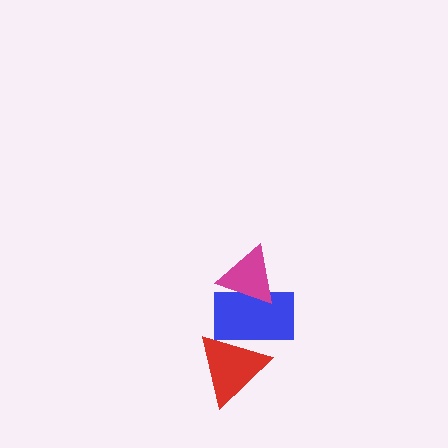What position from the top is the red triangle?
The red triangle is 3rd from the top.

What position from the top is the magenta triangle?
The magenta triangle is 1st from the top.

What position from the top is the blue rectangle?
The blue rectangle is 2nd from the top.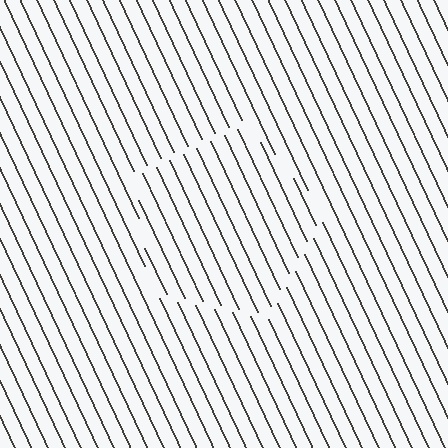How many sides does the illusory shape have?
5 sides — the line-ends trace a pentagon.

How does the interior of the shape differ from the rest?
The interior of the shape contains the same grating, shifted by half a period — the contour is defined by the phase discontinuity where line-ends from the inner and outer gratings abut.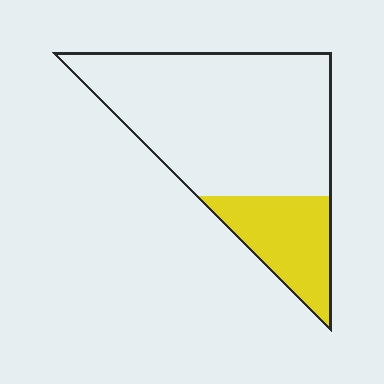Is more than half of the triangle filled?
No.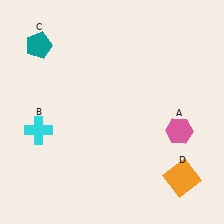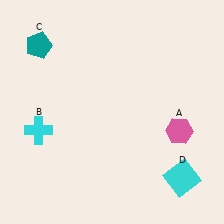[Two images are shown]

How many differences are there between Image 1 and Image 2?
There is 1 difference between the two images.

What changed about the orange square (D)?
In Image 1, D is orange. In Image 2, it changed to cyan.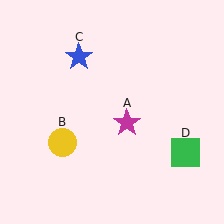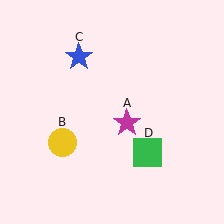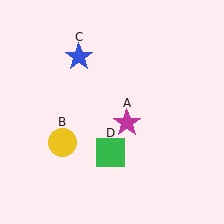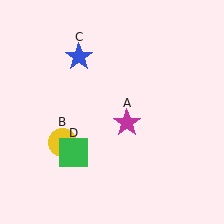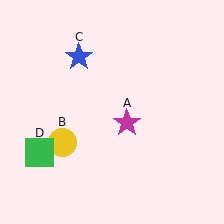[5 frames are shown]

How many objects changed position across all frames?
1 object changed position: green square (object D).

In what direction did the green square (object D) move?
The green square (object D) moved left.